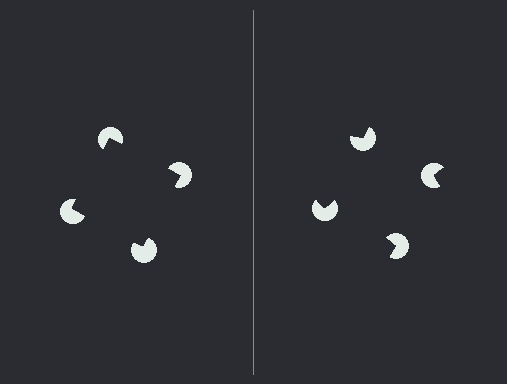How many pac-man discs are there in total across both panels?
8 — 4 on each side.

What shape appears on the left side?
An illusory square.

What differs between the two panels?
The pac-man discs are positioned identically on both sides; only the wedge orientations differ. On the left they align to a square; on the right they are misaligned.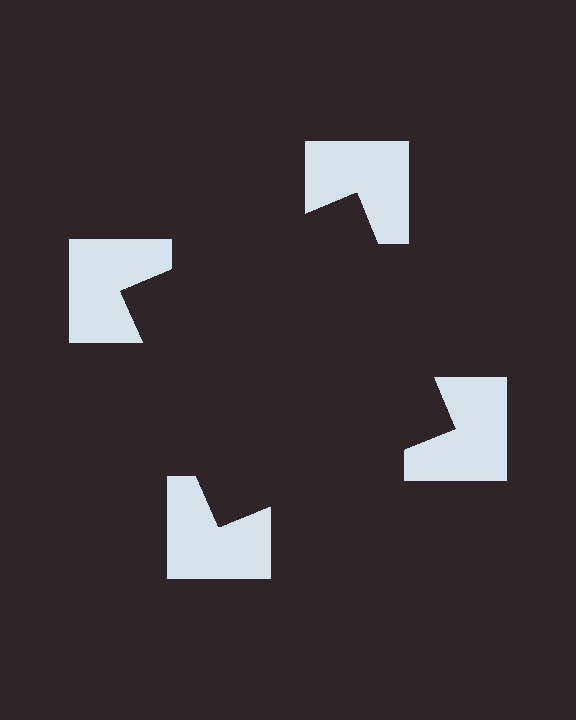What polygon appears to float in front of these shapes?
An illusory square — its edges are inferred from the aligned wedge cuts in the notched squares, not physically drawn.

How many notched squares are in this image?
There are 4 — one at each vertex of the illusory square.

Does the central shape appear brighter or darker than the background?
It typically appears slightly darker than the background, even though no actual brightness change is drawn.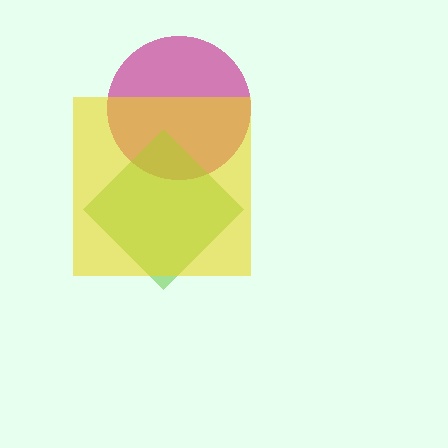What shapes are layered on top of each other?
The layered shapes are: a magenta circle, a lime diamond, a yellow square.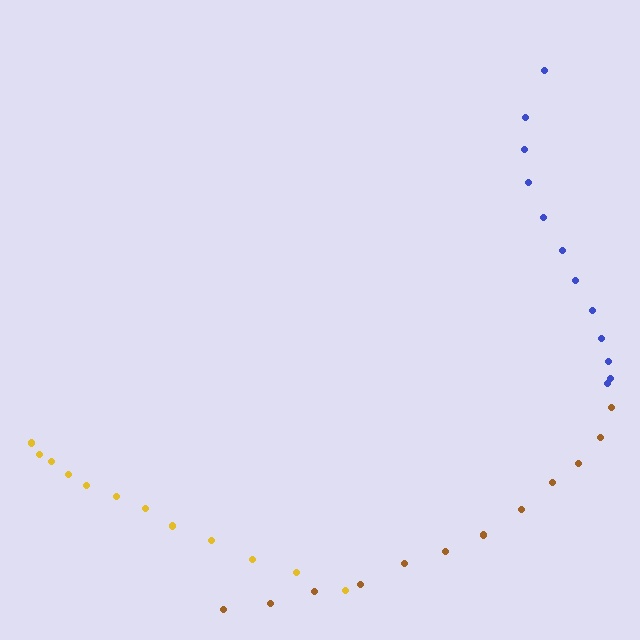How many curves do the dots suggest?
There are 3 distinct paths.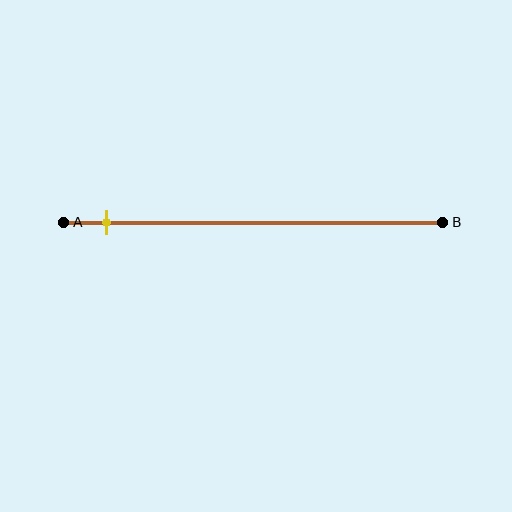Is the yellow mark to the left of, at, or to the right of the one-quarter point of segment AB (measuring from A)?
The yellow mark is to the left of the one-quarter point of segment AB.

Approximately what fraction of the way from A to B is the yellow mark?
The yellow mark is approximately 10% of the way from A to B.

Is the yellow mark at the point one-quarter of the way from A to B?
No, the mark is at about 10% from A, not at the 25% one-quarter point.